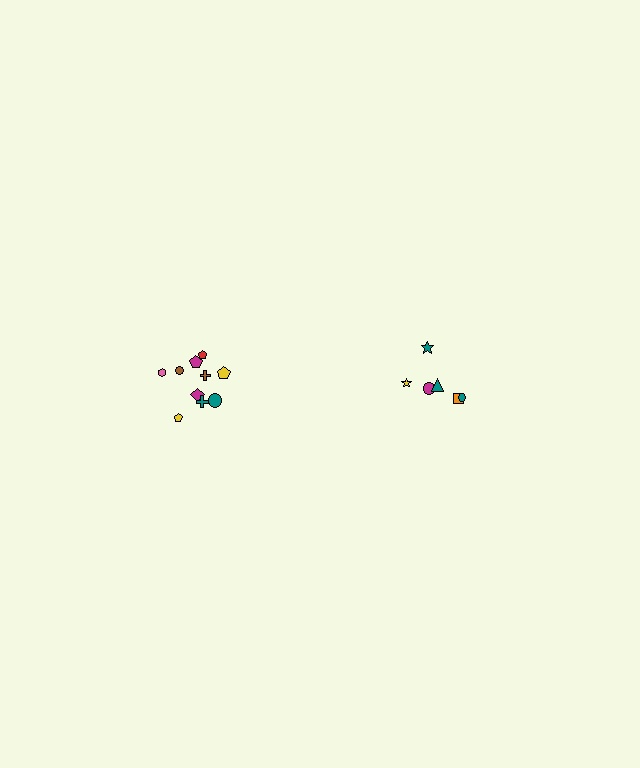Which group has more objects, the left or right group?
The left group.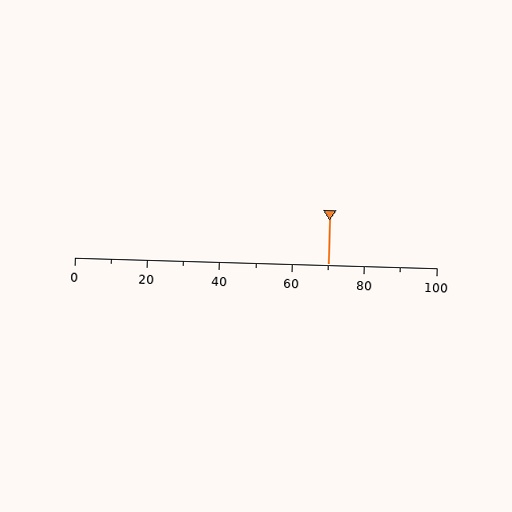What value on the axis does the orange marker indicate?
The marker indicates approximately 70.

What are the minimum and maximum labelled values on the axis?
The axis runs from 0 to 100.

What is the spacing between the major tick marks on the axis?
The major ticks are spaced 20 apart.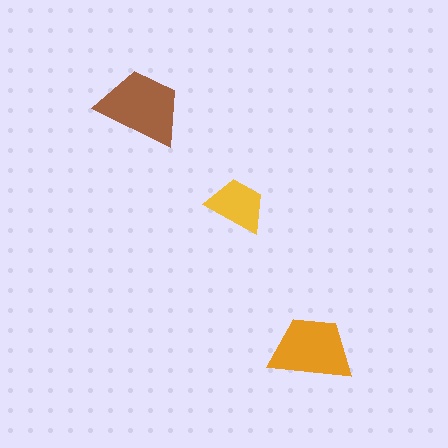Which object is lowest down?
The orange trapezoid is bottommost.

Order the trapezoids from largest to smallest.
the brown one, the orange one, the yellow one.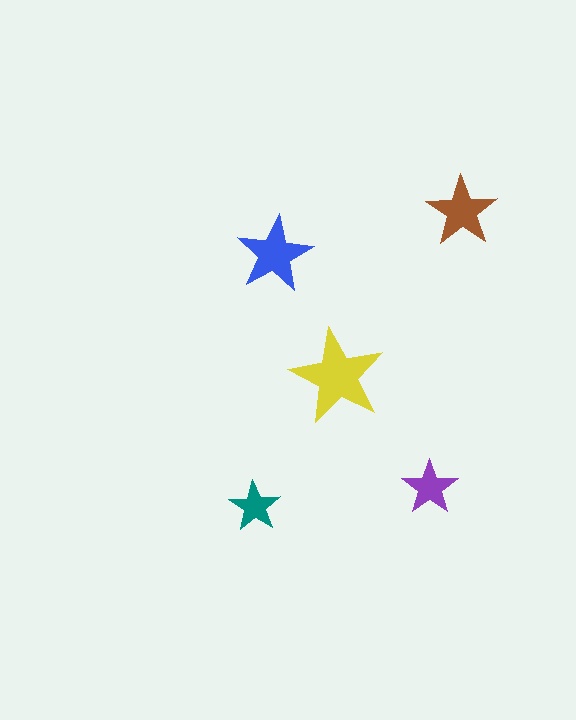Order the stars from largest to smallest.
the yellow one, the blue one, the brown one, the purple one, the teal one.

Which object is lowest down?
The teal star is bottommost.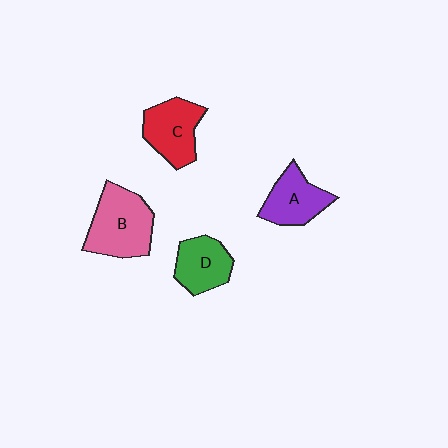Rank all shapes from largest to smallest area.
From largest to smallest: B (pink), C (red), A (purple), D (green).